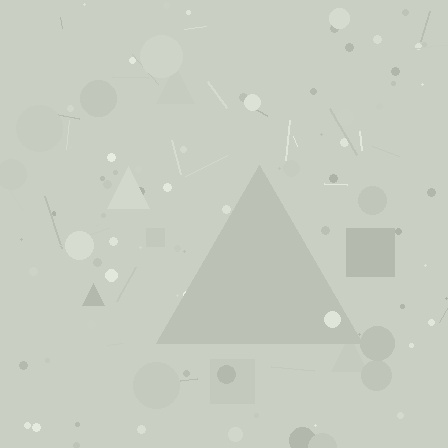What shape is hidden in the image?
A triangle is hidden in the image.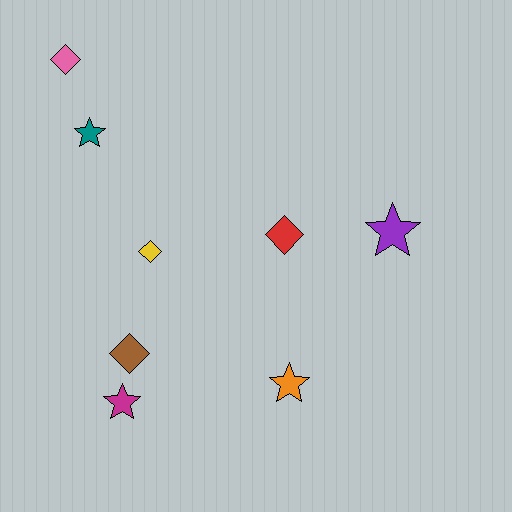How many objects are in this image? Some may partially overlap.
There are 8 objects.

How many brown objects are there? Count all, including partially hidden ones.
There is 1 brown object.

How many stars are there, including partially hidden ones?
There are 4 stars.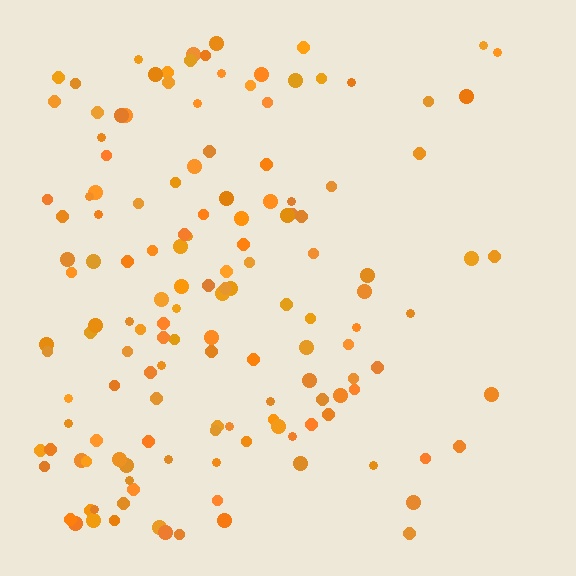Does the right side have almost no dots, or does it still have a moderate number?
Still a moderate number, just noticeably fewer than the left.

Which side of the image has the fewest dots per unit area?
The right.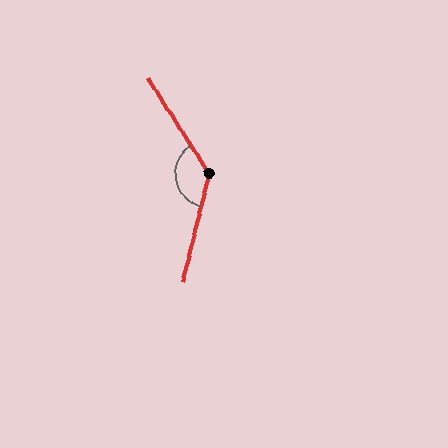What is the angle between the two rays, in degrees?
Approximately 133 degrees.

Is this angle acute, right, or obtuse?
It is obtuse.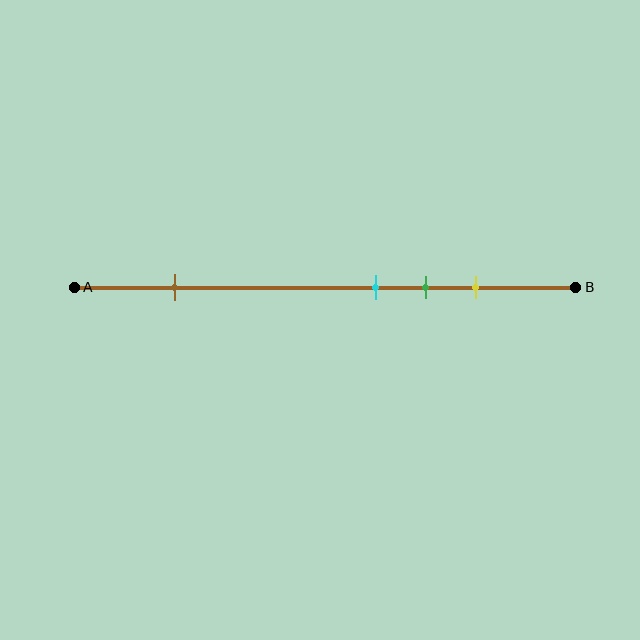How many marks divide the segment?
There are 4 marks dividing the segment.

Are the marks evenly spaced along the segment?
No, the marks are not evenly spaced.